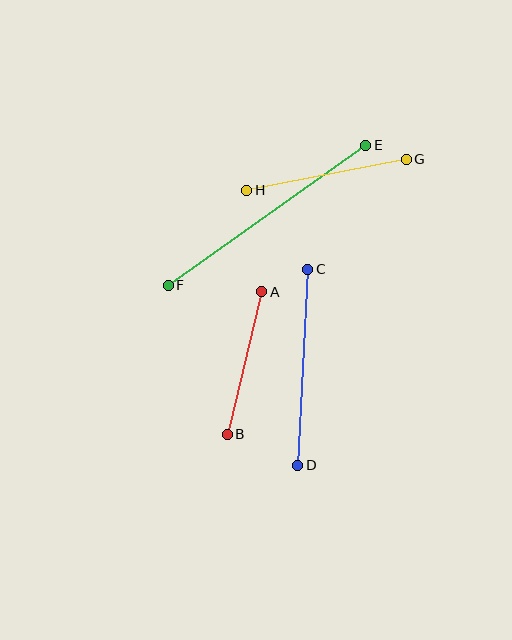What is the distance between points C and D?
The distance is approximately 196 pixels.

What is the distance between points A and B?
The distance is approximately 146 pixels.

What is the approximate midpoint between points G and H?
The midpoint is at approximately (326, 175) pixels.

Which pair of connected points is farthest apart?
Points E and F are farthest apart.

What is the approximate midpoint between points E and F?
The midpoint is at approximately (267, 215) pixels.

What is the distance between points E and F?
The distance is approximately 242 pixels.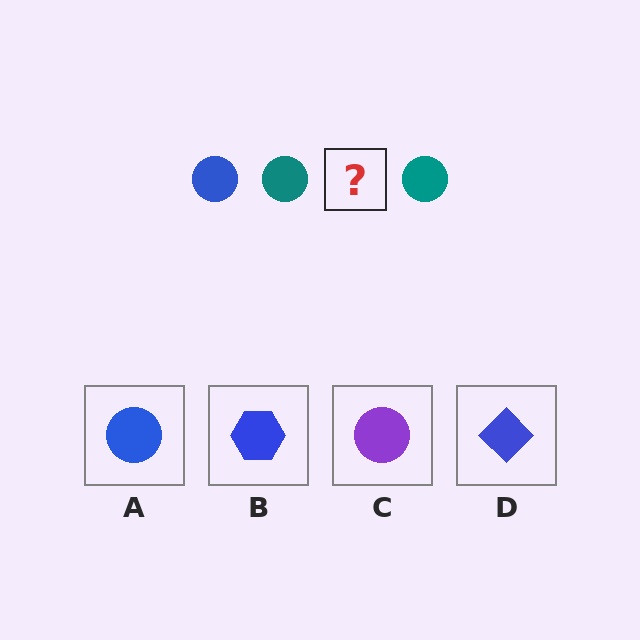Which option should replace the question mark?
Option A.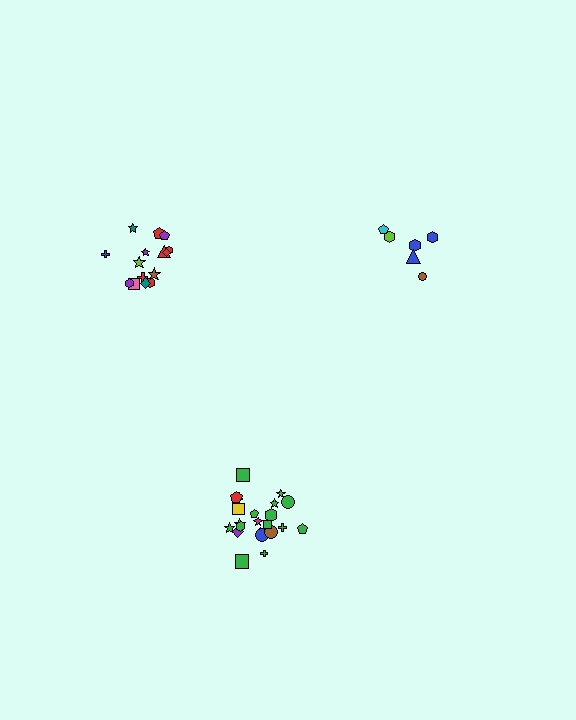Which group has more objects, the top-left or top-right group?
The top-left group.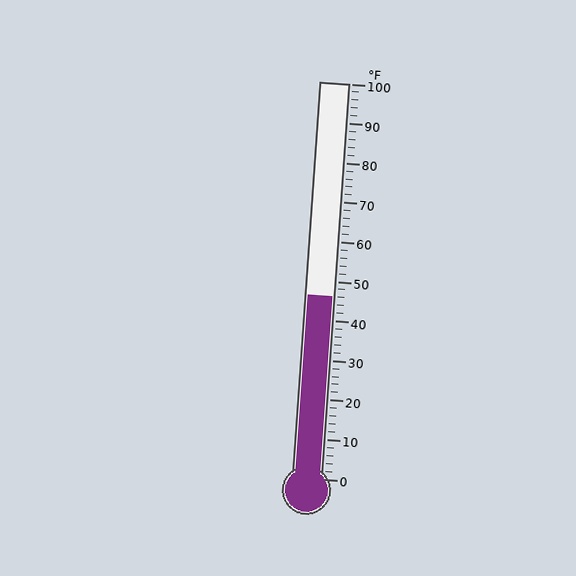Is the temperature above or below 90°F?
The temperature is below 90°F.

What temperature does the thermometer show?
The thermometer shows approximately 46°F.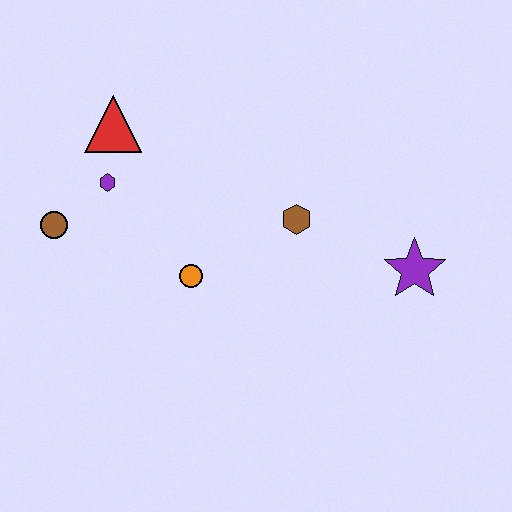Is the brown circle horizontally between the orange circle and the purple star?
No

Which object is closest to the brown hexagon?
The orange circle is closest to the brown hexagon.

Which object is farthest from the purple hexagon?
The purple star is farthest from the purple hexagon.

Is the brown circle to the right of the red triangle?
No